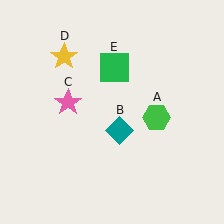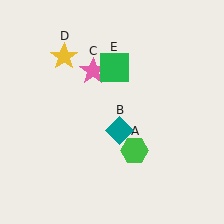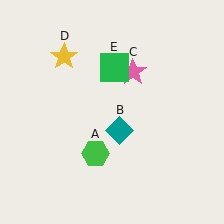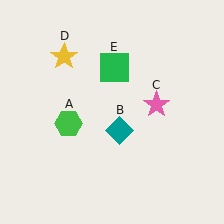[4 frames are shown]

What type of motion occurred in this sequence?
The green hexagon (object A), pink star (object C) rotated clockwise around the center of the scene.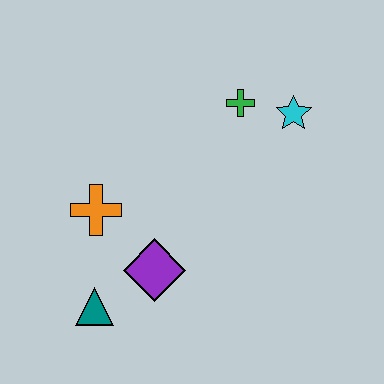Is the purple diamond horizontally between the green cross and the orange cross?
Yes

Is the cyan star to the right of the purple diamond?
Yes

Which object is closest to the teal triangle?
The purple diamond is closest to the teal triangle.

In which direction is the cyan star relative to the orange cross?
The cyan star is to the right of the orange cross.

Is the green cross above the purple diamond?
Yes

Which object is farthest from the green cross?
The teal triangle is farthest from the green cross.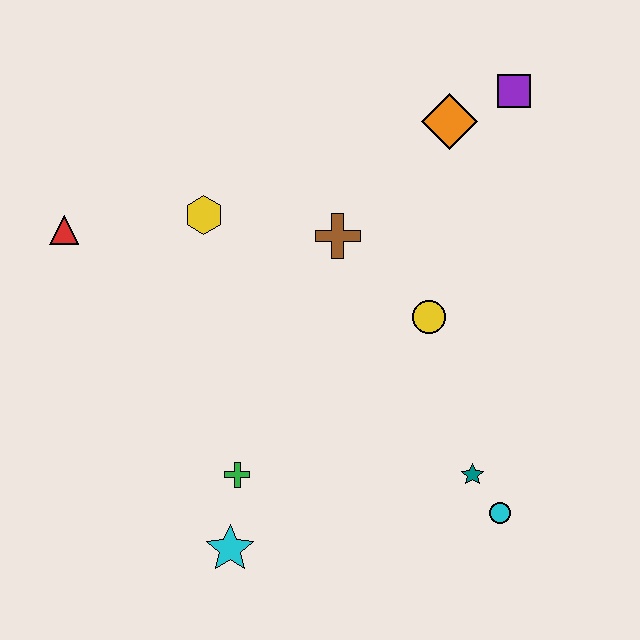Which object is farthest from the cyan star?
The purple square is farthest from the cyan star.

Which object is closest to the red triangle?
The yellow hexagon is closest to the red triangle.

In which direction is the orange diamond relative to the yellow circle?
The orange diamond is above the yellow circle.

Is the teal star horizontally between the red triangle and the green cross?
No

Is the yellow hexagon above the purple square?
No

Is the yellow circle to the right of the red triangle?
Yes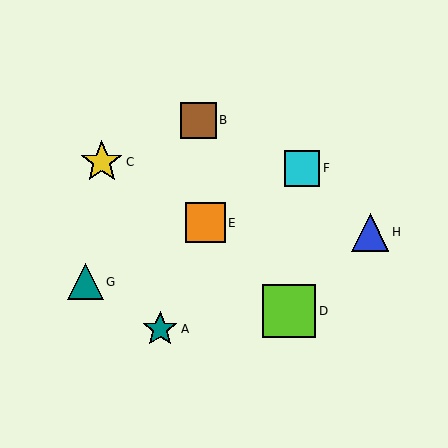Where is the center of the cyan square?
The center of the cyan square is at (302, 168).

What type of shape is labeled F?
Shape F is a cyan square.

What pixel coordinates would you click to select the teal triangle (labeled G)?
Click at (85, 282) to select the teal triangle G.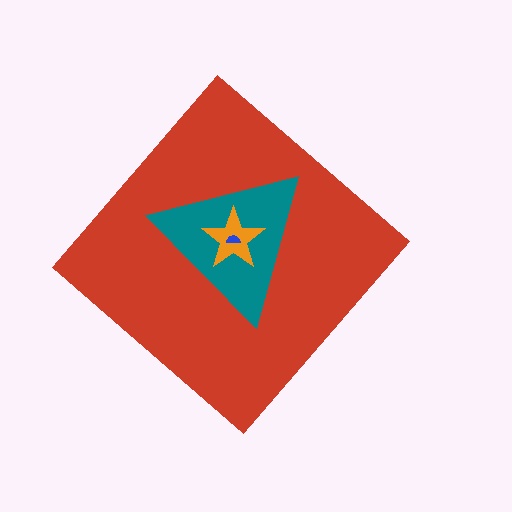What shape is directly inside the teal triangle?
The orange star.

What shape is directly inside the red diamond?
The teal triangle.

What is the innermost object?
The blue semicircle.